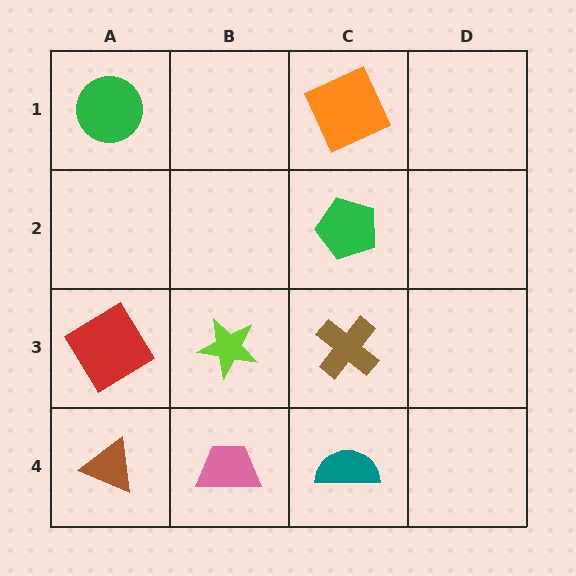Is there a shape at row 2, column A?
No, that cell is empty.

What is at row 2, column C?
A green pentagon.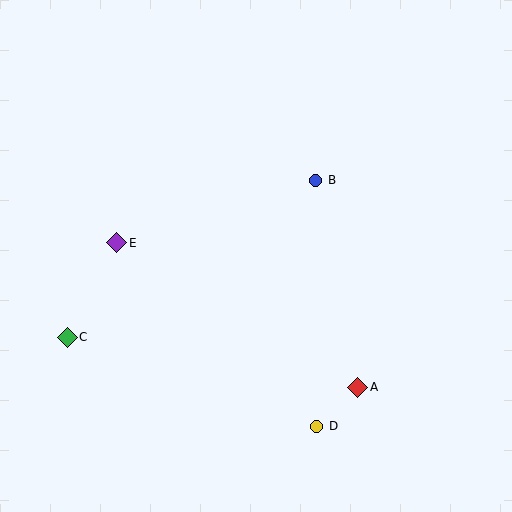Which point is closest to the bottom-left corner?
Point C is closest to the bottom-left corner.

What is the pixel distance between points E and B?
The distance between E and B is 209 pixels.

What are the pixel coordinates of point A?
Point A is at (358, 387).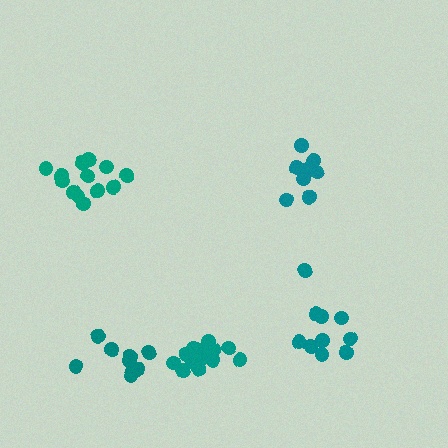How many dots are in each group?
Group 1: 10 dots, Group 2: 14 dots, Group 3: 9 dots, Group 4: 9 dots, Group 5: 14 dots (56 total).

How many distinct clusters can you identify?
There are 5 distinct clusters.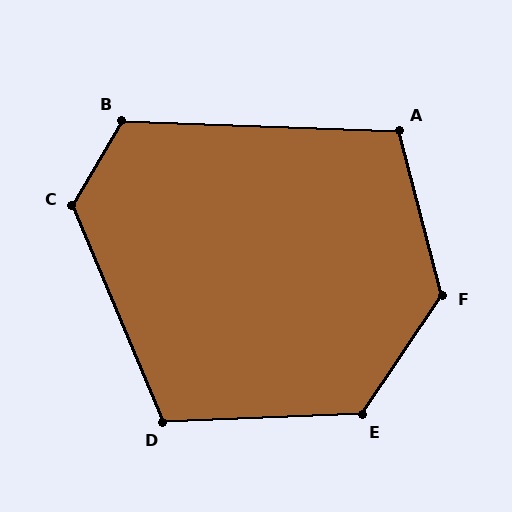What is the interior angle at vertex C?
Approximately 127 degrees (obtuse).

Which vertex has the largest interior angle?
F, at approximately 131 degrees.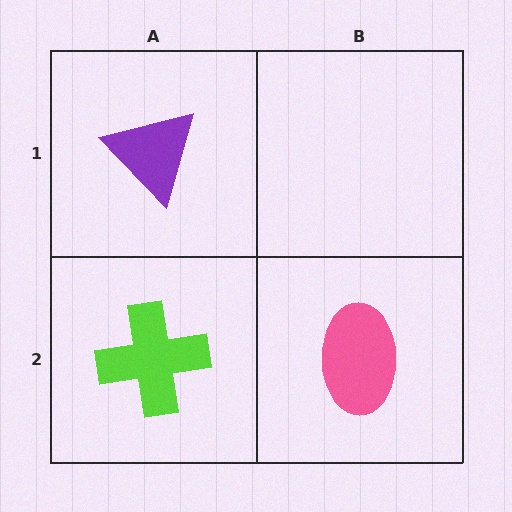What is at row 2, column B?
A pink ellipse.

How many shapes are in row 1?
1 shape.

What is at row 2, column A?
A lime cross.